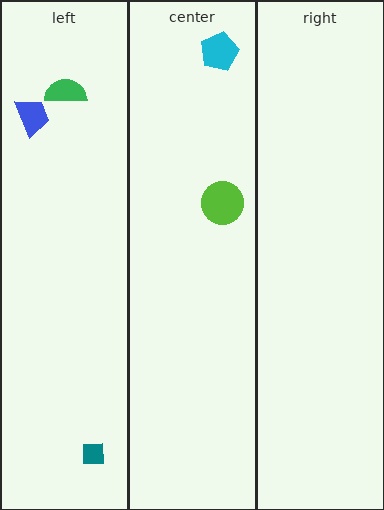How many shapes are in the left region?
3.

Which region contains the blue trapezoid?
The left region.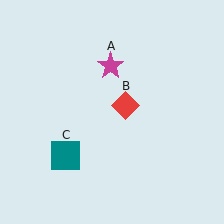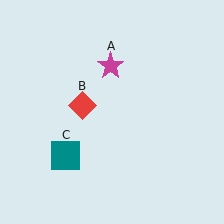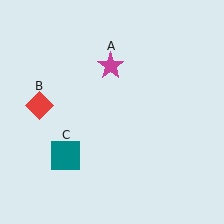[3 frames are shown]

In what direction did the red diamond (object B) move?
The red diamond (object B) moved left.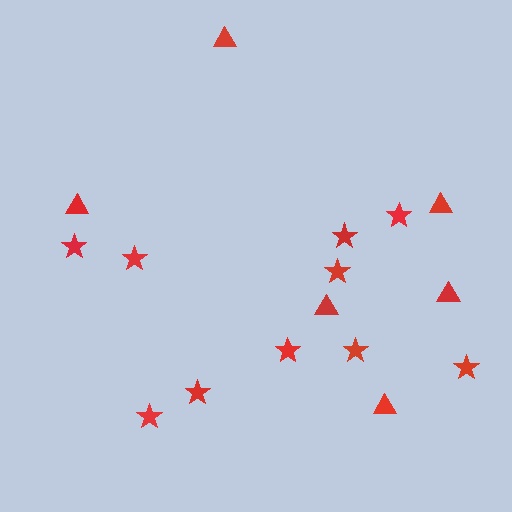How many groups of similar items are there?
There are 2 groups: one group of stars (10) and one group of triangles (6).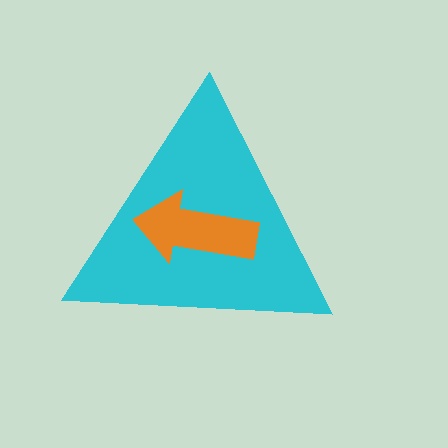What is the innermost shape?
The orange arrow.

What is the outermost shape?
The cyan triangle.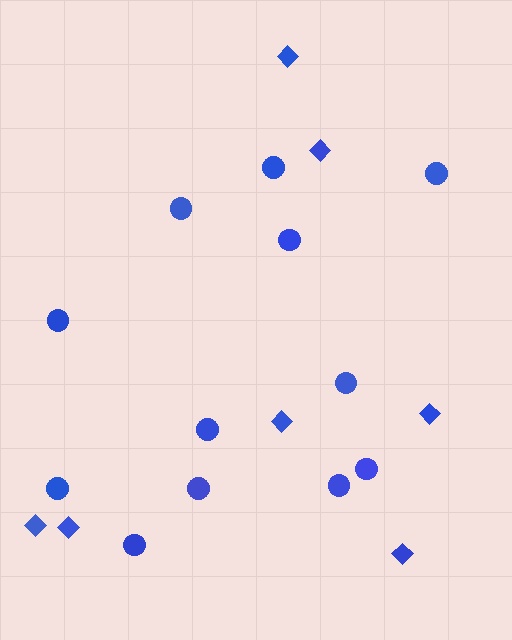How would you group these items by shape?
There are 2 groups: one group of circles (12) and one group of diamonds (7).